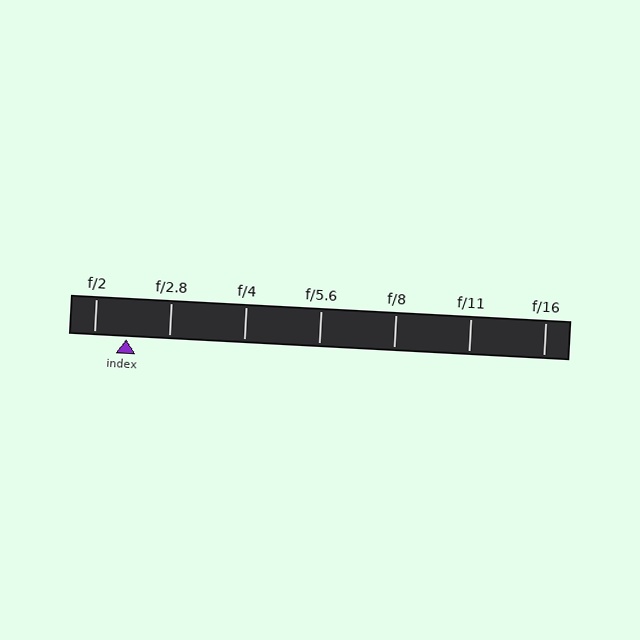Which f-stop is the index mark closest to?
The index mark is closest to f/2.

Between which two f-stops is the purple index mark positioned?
The index mark is between f/2 and f/2.8.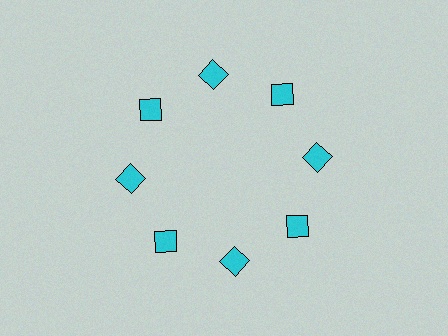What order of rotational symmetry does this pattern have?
This pattern has 8-fold rotational symmetry.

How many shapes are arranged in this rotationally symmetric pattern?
There are 8 shapes, arranged in 8 groups of 1.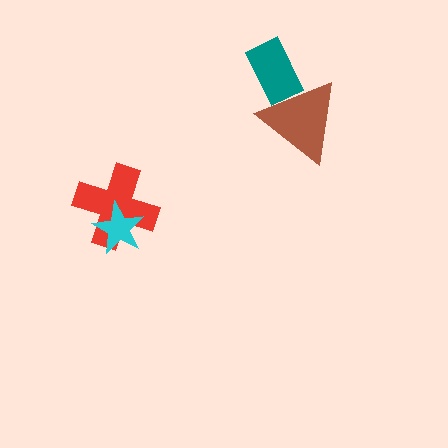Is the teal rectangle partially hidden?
No, no other shape covers it.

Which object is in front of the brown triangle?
The teal rectangle is in front of the brown triangle.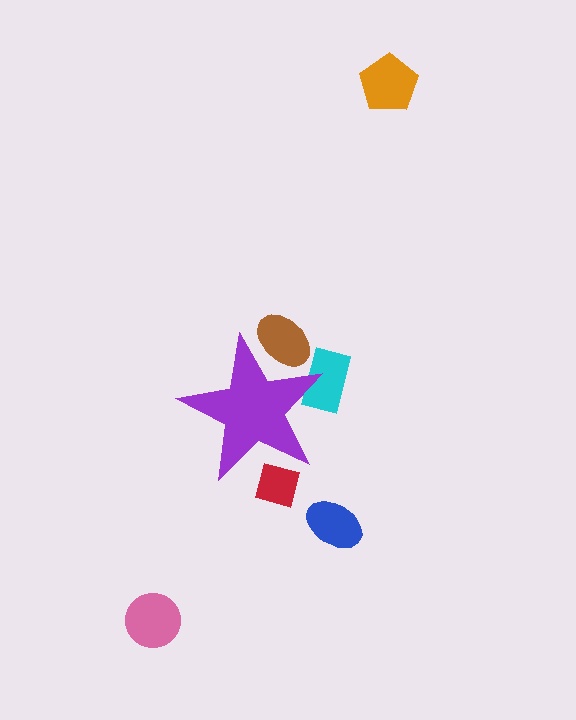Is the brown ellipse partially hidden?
Yes, the brown ellipse is partially hidden behind the purple star.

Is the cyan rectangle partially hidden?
Yes, the cyan rectangle is partially hidden behind the purple star.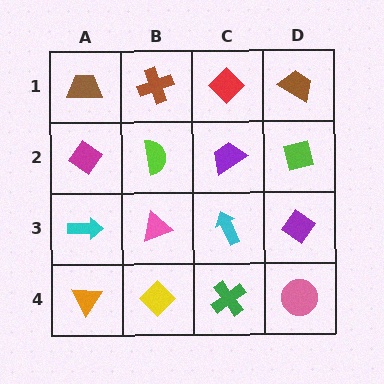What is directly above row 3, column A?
A magenta diamond.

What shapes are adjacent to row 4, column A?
A cyan arrow (row 3, column A), a yellow diamond (row 4, column B).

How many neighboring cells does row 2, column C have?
4.